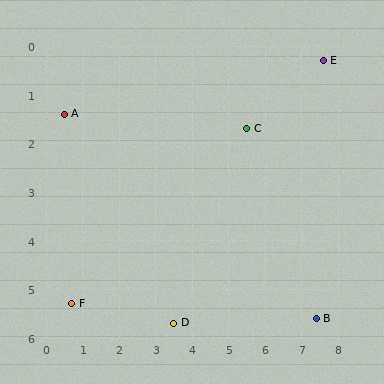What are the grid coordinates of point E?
Point E is at approximately (7.6, 0.3).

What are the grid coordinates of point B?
Point B is at approximately (7.4, 5.6).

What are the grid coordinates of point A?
Point A is at approximately (0.5, 1.4).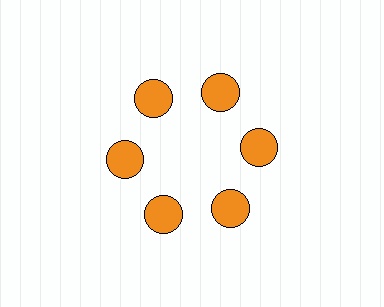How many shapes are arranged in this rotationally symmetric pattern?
There are 6 shapes, arranged in 6 groups of 1.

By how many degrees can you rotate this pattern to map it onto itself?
The pattern maps onto itself every 60 degrees of rotation.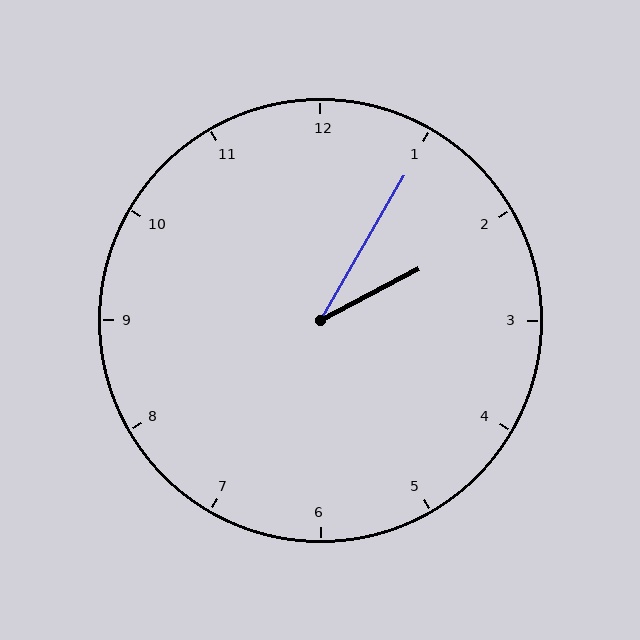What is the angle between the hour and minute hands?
Approximately 32 degrees.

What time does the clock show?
2:05.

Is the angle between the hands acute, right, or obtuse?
It is acute.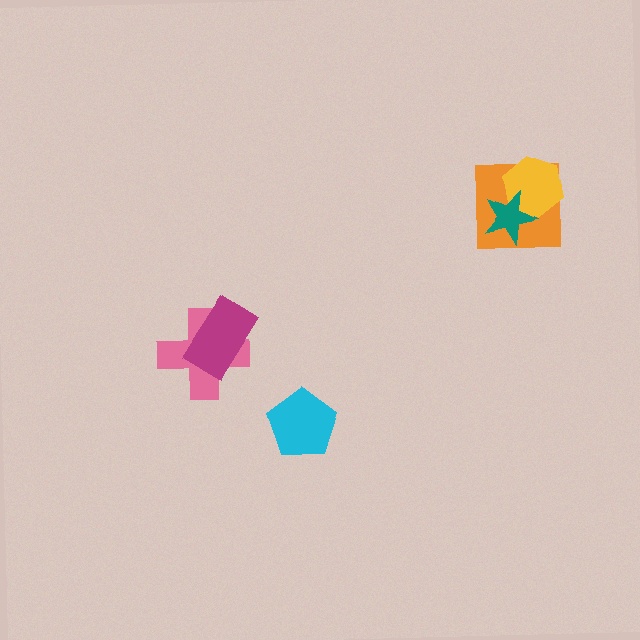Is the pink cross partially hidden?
Yes, it is partially covered by another shape.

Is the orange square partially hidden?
Yes, it is partially covered by another shape.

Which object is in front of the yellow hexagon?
The teal star is in front of the yellow hexagon.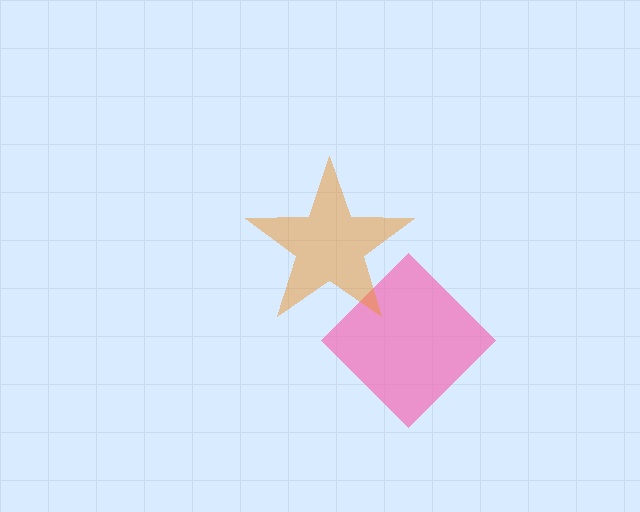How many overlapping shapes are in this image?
There are 2 overlapping shapes in the image.